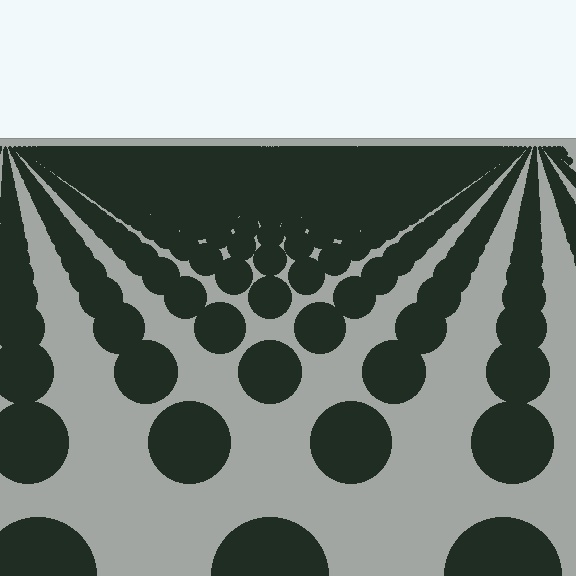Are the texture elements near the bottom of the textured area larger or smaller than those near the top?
Larger. Near the bottom, elements are closer to the viewer and appear at a bigger on-screen size.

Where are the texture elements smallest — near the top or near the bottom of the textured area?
Near the top.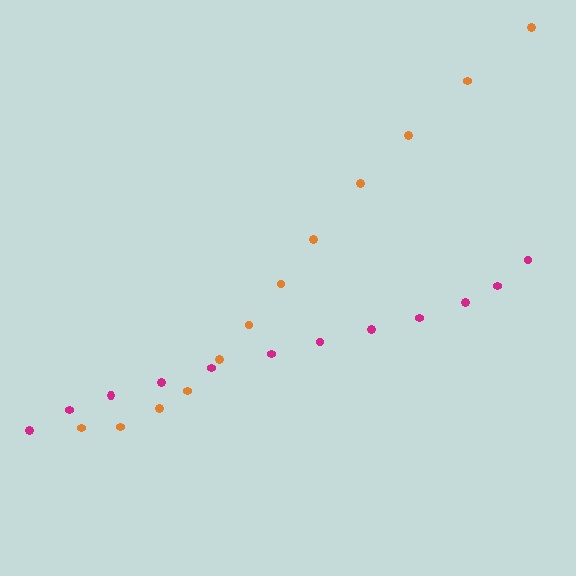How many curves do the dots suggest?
There are 2 distinct paths.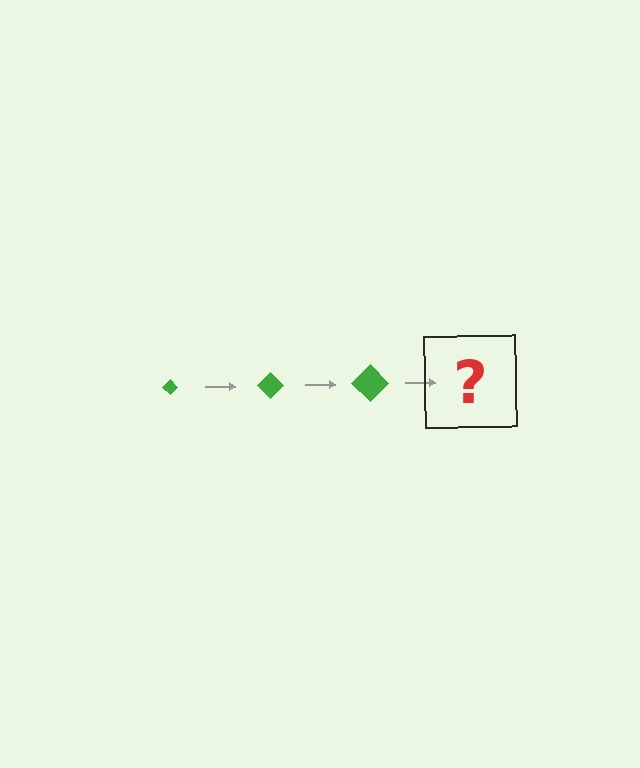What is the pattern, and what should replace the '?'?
The pattern is that the diamond gets progressively larger each step. The '?' should be a green diamond, larger than the previous one.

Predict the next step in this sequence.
The next step is a green diamond, larger than the previous one.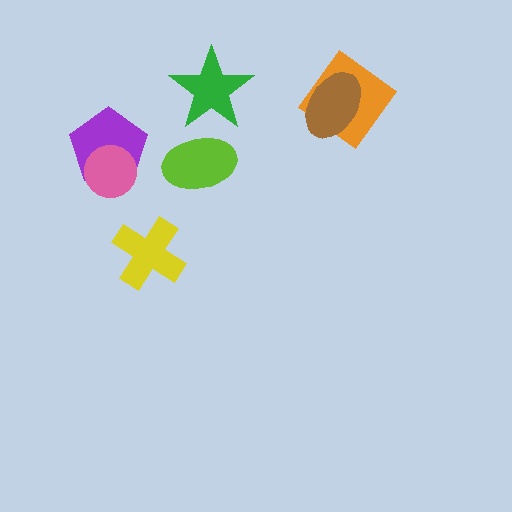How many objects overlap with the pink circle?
1 object overlaps with the pink circle.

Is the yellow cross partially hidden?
No, no other shape covers it.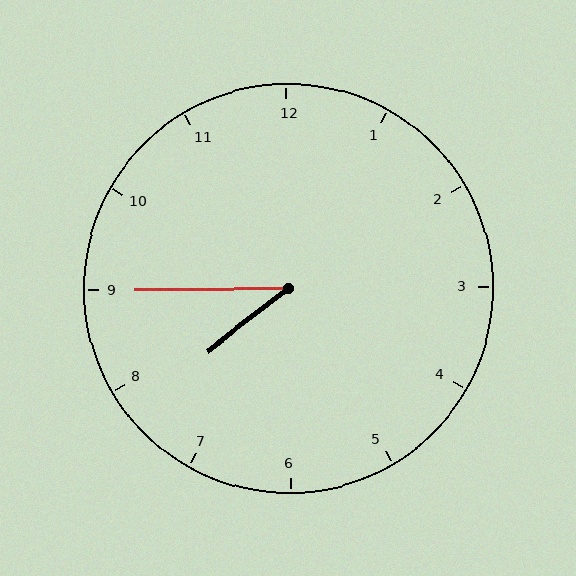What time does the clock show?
7:45.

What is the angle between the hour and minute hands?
Approximately 38 degrees.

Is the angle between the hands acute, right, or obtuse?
It is acute.